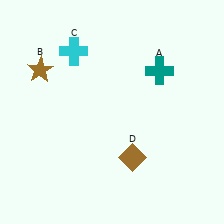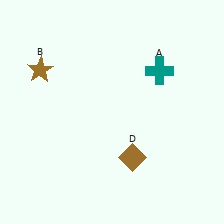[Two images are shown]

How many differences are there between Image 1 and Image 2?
There is 1 difference between the two images.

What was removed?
The cyan cross (C) was removed in Image 2.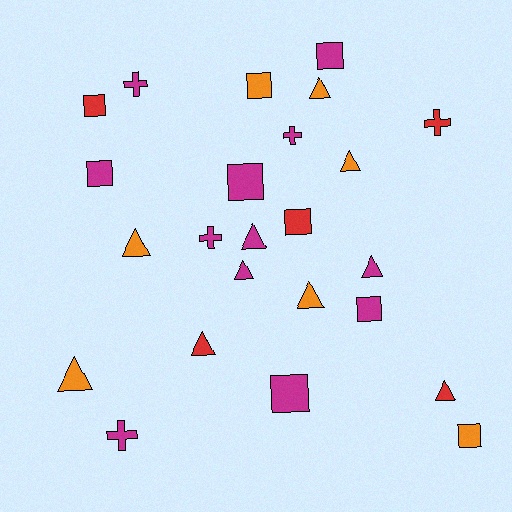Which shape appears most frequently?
Triangle, with 10 objects.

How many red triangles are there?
There are 2 red triangles.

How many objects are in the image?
There are 24 objects.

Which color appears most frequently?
Magenta, with 12 objects.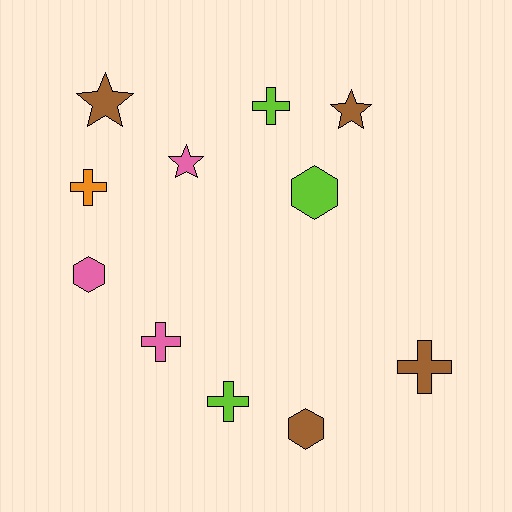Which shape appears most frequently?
Cross, with 5 objects.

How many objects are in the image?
There are 11 objects.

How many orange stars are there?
There are no orange stars.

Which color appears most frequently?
Brown, with 4 objects.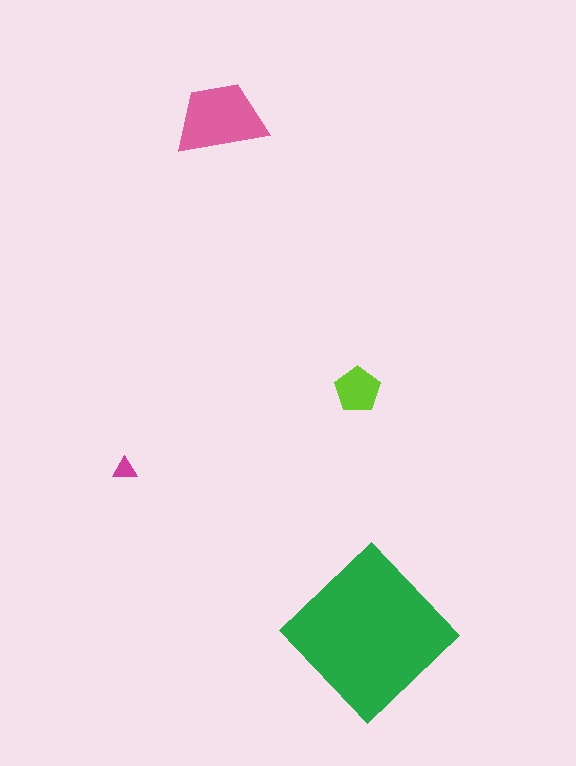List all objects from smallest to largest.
The magenta triangle, the lime pentagon, the pink trapezoid, the green diamond.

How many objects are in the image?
There are 4 objects in the image.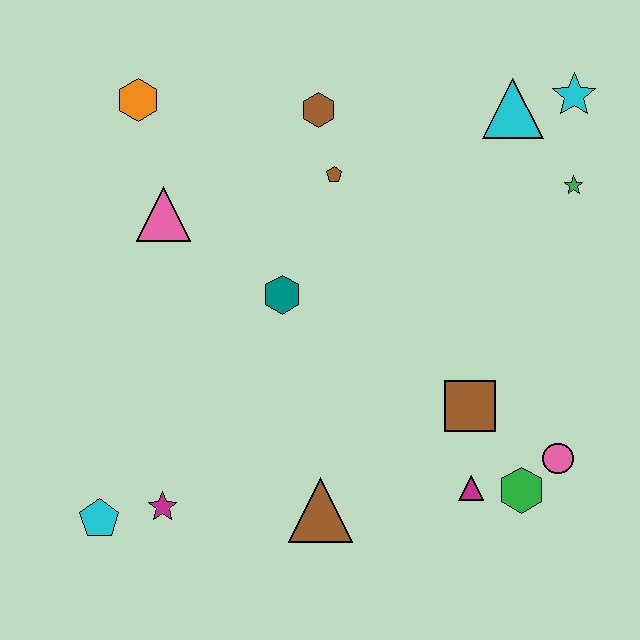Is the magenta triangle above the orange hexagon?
No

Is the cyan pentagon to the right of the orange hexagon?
No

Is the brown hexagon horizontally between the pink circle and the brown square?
No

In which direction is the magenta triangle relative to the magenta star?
The magenta triangle is to the right of the magenta star.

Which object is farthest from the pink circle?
The orange hexagon is farthest from the pink circle.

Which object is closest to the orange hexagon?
The pink triangle is closest to the orange hexagon.